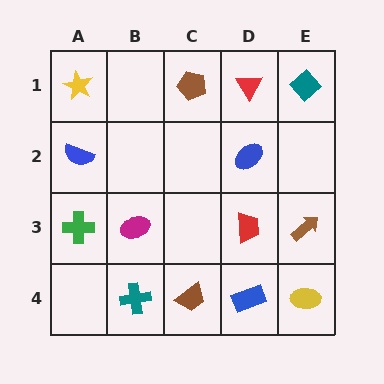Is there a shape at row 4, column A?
No, that cell is empty.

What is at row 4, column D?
A blue rectangle.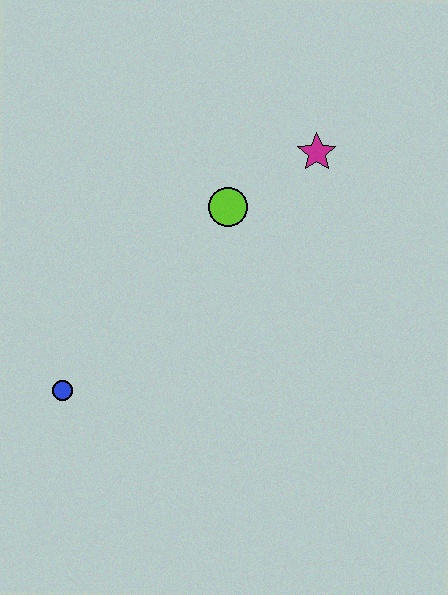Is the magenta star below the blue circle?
No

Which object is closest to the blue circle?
The lime circle is closest to the blue circle.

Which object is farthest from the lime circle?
The blue circle is farthest from the lime circle.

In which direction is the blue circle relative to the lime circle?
The blue circle is below the lime circle.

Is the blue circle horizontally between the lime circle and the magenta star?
No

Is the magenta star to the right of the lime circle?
Yes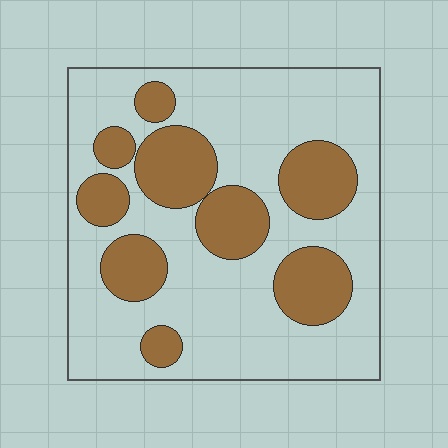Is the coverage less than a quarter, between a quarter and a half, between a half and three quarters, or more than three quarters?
Between a quarter and a half.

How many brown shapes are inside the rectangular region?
9.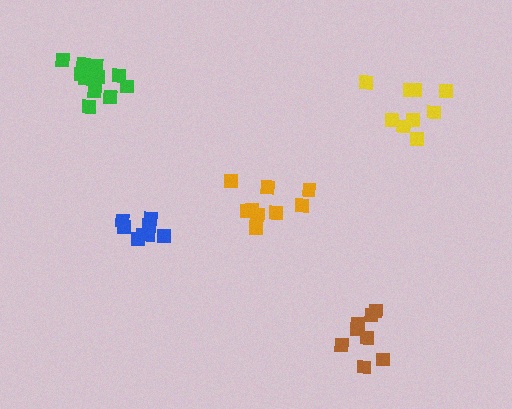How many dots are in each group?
Group 1: 8 dots, Group 2: 10 dots, Group 3: 11 dots, Group 4: 8 dots, Group 5: 9 dots (46 total).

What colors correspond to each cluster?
The clusters are colored: blue, orange, green, brown, yellow.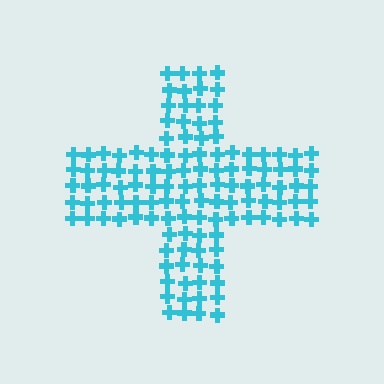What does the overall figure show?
The overall figure shows a cross.